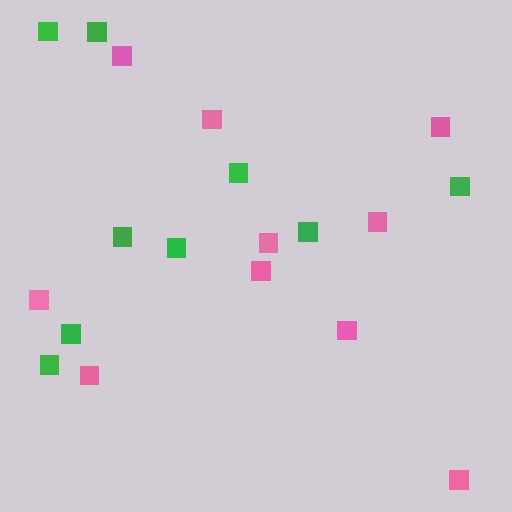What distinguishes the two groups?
There are 2 groups: one group of pink squares (10) and one group of green squares (9).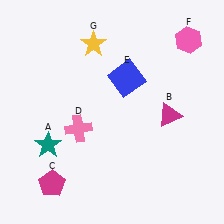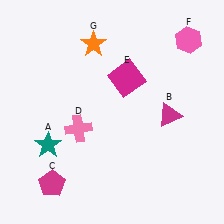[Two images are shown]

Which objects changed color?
E changed from blue to magenta. G changed from yellow to orange.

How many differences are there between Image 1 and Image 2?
There are 2 differences between the two images.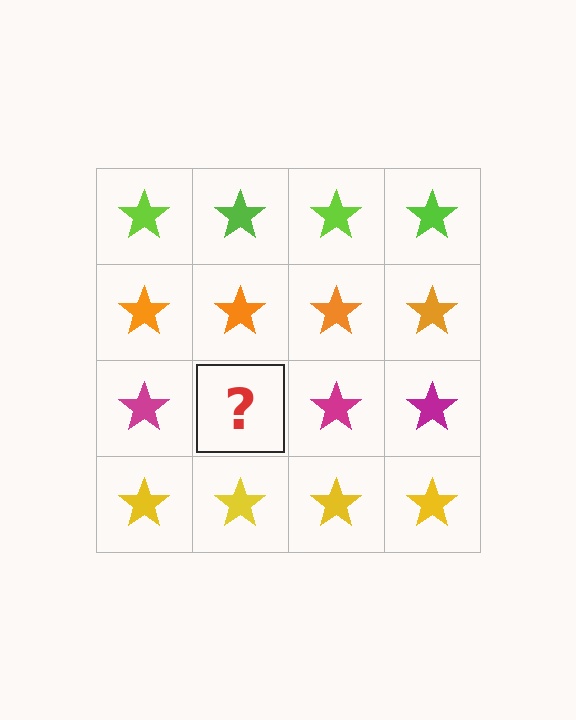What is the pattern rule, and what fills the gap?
The rule is that each row has a consistent color. The gap should be filled with a magenta star.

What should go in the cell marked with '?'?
The missing cell should contain a magenta star.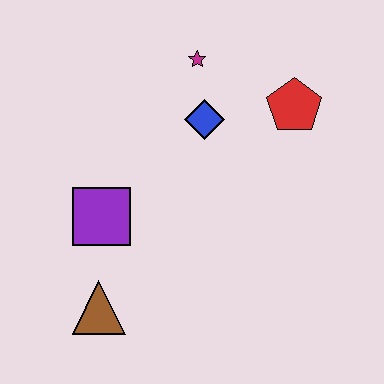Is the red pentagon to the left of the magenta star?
No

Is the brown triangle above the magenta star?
No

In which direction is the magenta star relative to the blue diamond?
The magenta star is above the blue diamond.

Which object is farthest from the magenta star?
The brown triangle is farthest from the magenta star.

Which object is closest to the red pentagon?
The blue diamond is closest to the red pentagon.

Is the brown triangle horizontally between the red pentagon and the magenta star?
No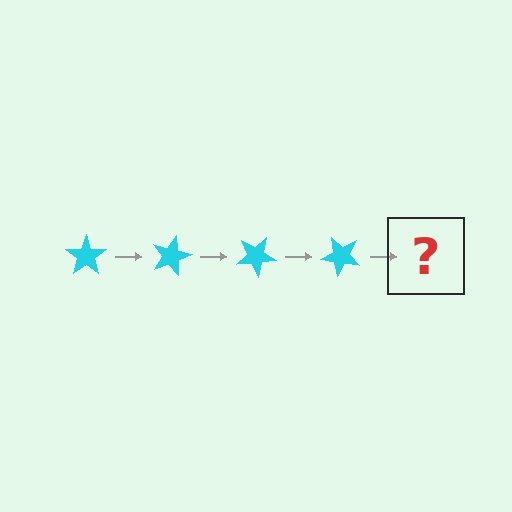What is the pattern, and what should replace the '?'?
The pattern is that the star rotates 15 degrees each step. The '?' should be a cyan star rotated 60 degrees.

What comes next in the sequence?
The next element should be a cyan star rotated 60 degrees.